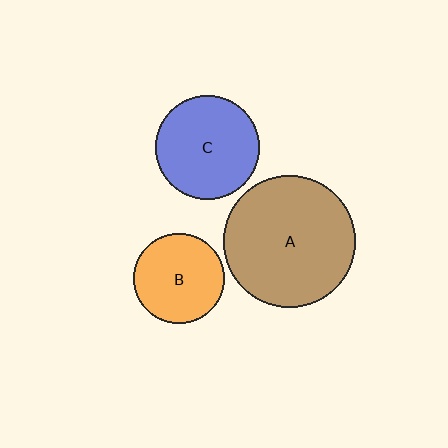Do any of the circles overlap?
No, none of the circles overlap.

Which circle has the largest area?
Circle A (brown).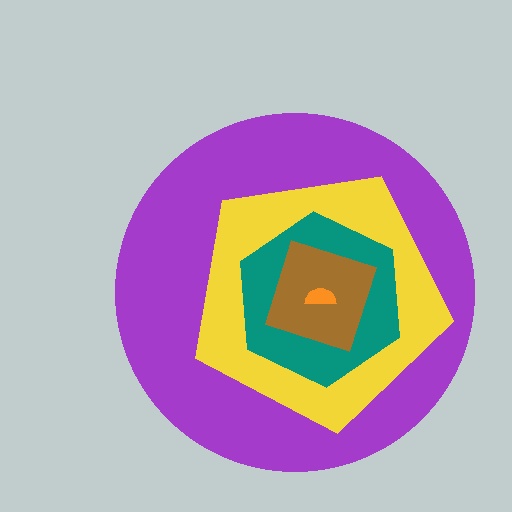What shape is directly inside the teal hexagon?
The brown diamond.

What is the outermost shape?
The purple circle.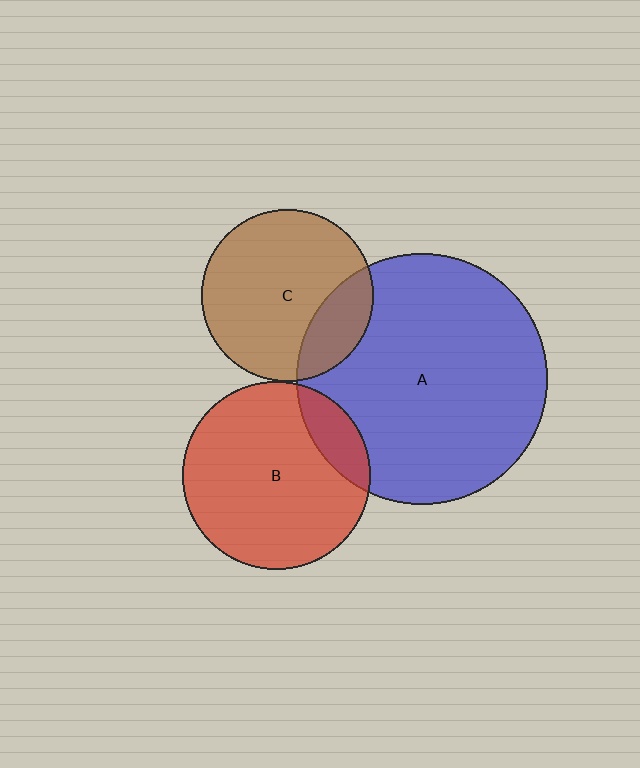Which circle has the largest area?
Circle A (blue).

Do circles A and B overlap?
Yes.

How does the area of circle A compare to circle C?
Approximately 2.1 times.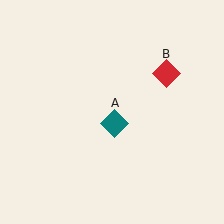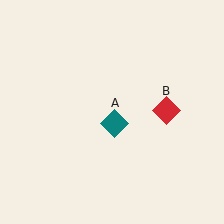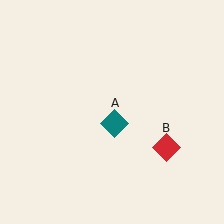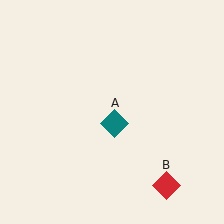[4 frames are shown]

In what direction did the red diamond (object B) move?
The red diamond (object B) moved down.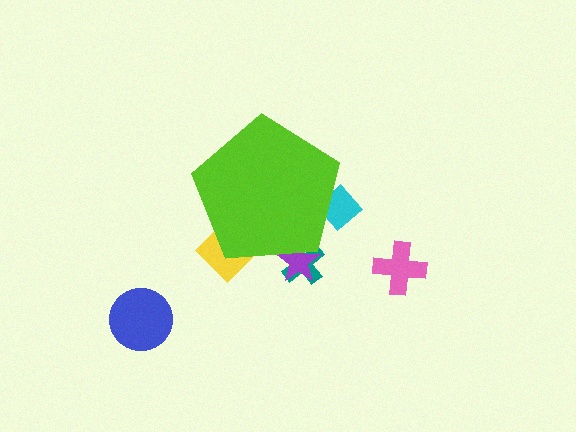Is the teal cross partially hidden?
Yes, the teal cross is partially hidden behind the lime pentagon.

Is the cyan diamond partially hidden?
Yes, the cyan diamond is partially hidden behind the lime pentagon.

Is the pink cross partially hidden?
No, the pink cross is fully visible.